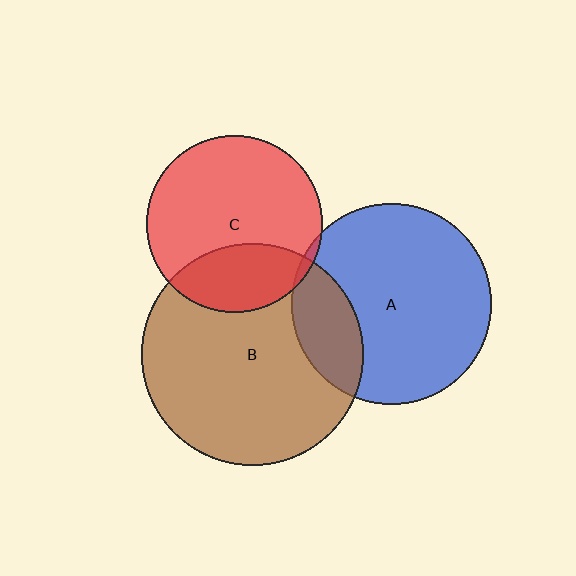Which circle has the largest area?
Circle B (brown).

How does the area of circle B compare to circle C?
Approximately 1.6 times.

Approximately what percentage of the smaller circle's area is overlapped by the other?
Approximately 30%.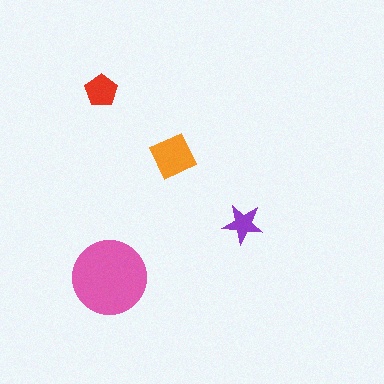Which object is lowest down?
The pink circle is bottommost.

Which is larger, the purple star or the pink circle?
The pink circle.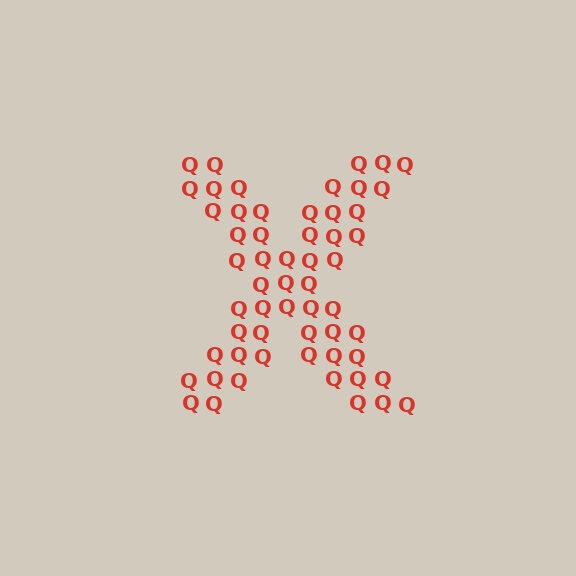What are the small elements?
The small elements are letter Q's.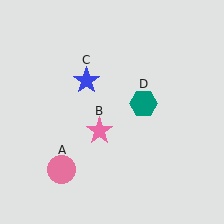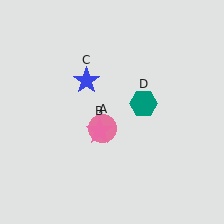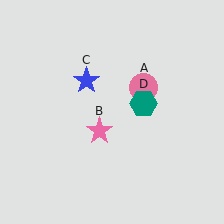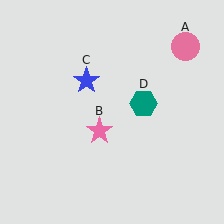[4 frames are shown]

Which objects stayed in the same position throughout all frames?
Pink star (object B) and blue star (object C) and teal hexagon (object D) remained stationary.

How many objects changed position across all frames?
1 object changed position: pink circle (object A).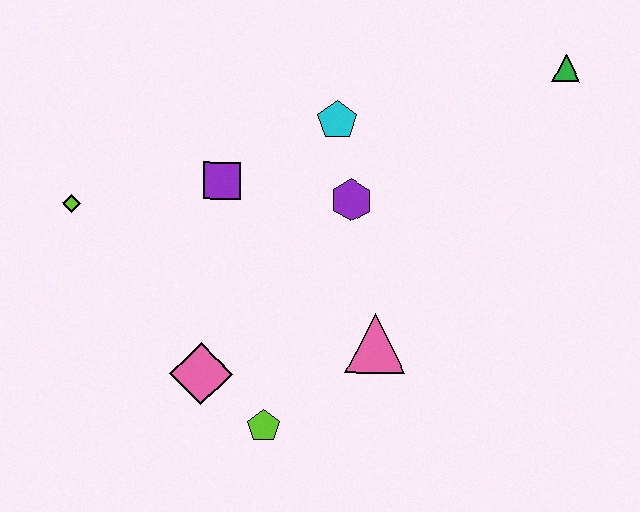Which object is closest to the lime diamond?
The purple square is closest to the lime diamond.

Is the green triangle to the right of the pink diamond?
Yes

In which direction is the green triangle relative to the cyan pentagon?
The green triangle is to the right of the cyan pentagon.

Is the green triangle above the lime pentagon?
Yes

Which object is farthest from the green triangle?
The lime diamond is farthest from the green triangle.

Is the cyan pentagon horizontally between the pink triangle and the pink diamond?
Yes